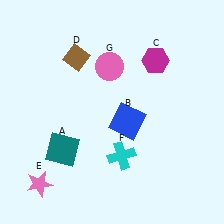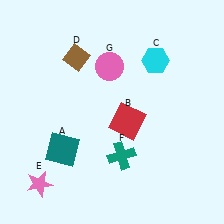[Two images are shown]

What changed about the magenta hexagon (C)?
In Image 1, C is magenta. In Image 2, it changed to cyan.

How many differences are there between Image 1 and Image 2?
There are 3 differences between the two images.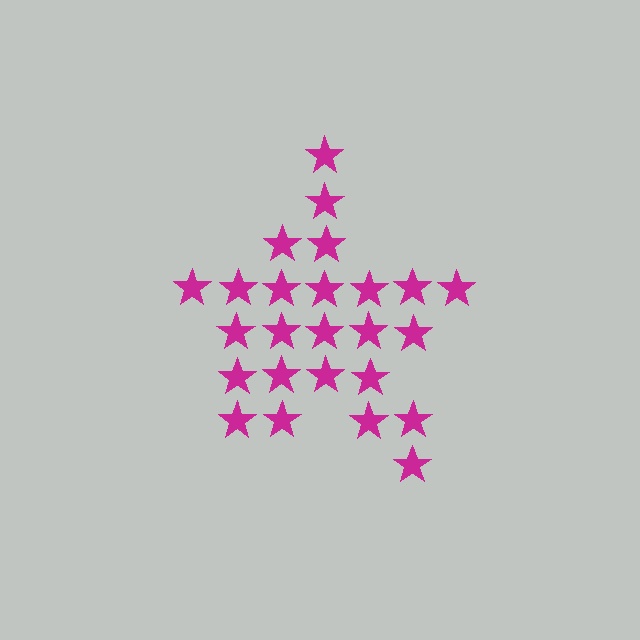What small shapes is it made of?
It is made of small stars.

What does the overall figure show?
The overall figure shows a star.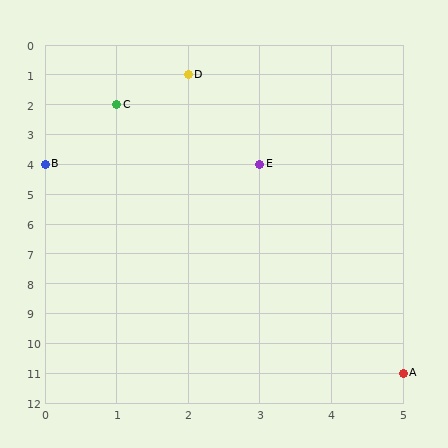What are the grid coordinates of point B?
Point B is at grid coordinates (0, 4).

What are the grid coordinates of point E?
Point E is at grid coordinates (3, 4).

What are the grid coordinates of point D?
Point D is at grid coordinates (2, 1).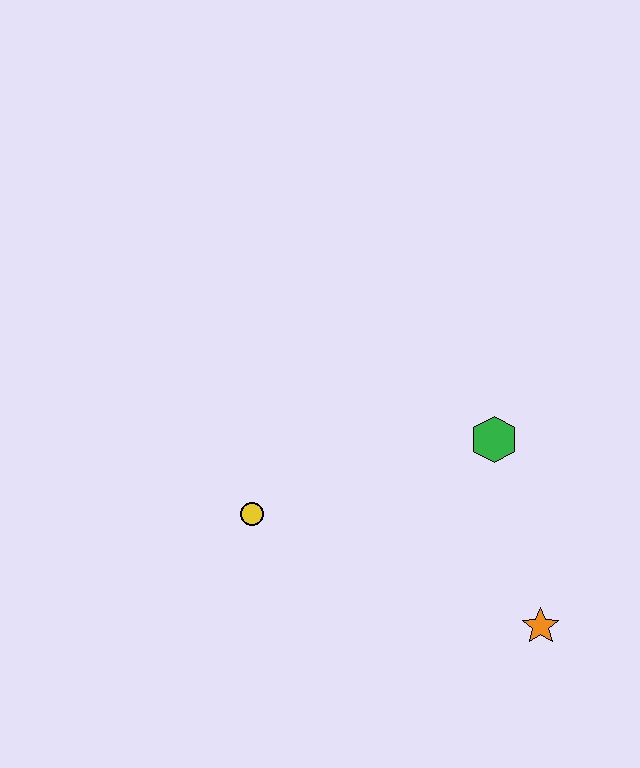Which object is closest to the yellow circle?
The green hexagon is closest to the yellow circle.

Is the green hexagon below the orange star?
No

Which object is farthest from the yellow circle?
The orange star is farthest from the yellow circle.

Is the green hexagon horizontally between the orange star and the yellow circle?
Yes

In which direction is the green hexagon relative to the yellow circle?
The green hexagon is to the right of the yellow circle.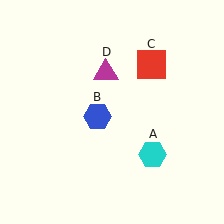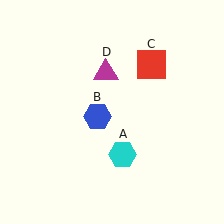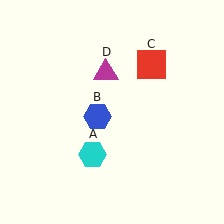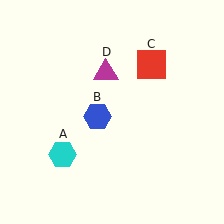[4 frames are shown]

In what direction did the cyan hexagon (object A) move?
The cyan hexagon (object A) moved left.